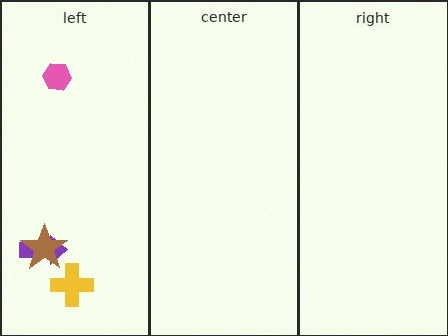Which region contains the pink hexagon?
The left region.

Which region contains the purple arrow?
The left region.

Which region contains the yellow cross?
The left region.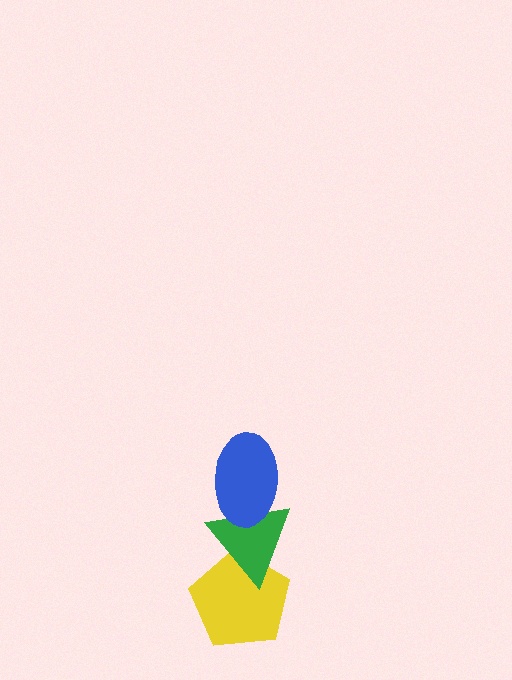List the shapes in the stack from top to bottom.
From top to bottom: the blue ellipse, the green triangle, the yellow pentagon.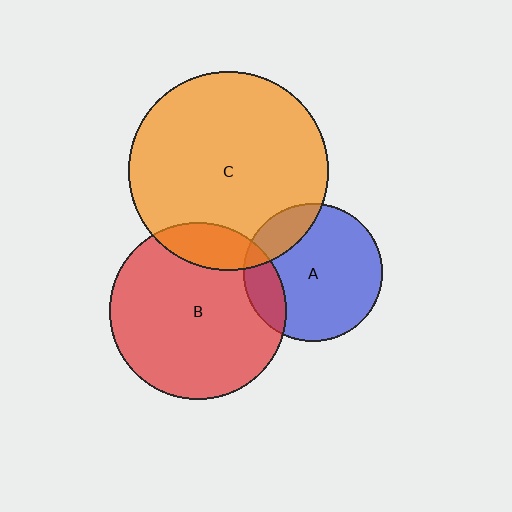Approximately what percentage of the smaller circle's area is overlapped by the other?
Approximately 15%.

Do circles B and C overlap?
Yes.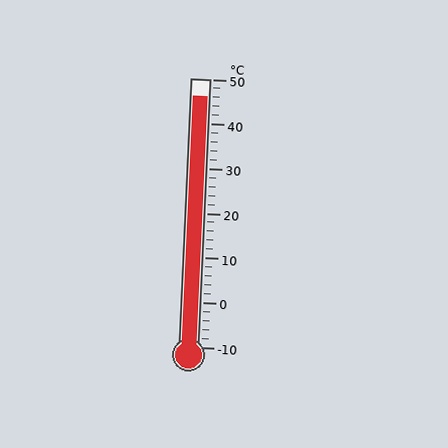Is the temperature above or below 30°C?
The temperature is above 30°C.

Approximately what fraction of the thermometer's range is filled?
The thermometer is filled to approximately 95% of its range.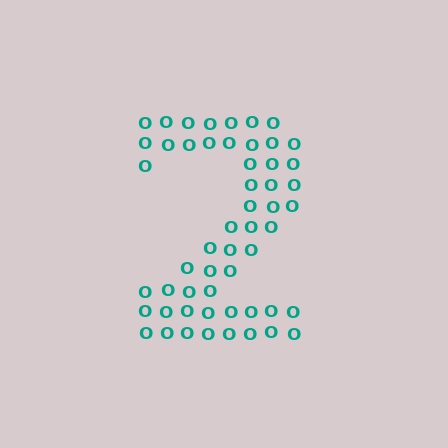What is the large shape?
The large shape is the digit 2.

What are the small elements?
The small elements are letter O's.